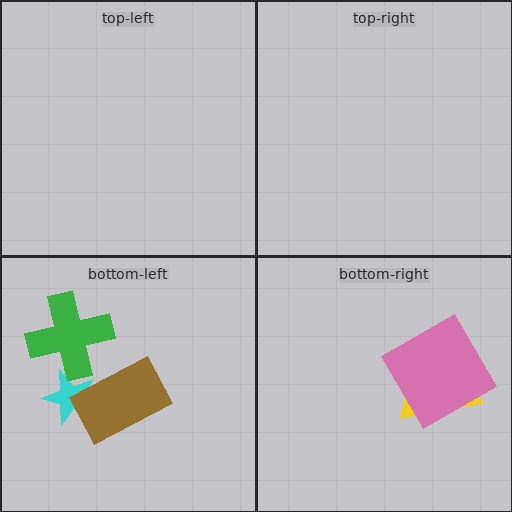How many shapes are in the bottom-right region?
2.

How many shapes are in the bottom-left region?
3.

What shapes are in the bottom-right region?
The yellow trapezoid, the pink diamond.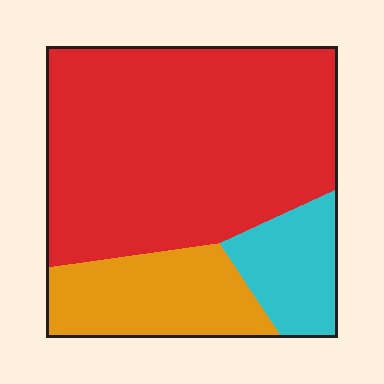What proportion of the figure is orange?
Orange takes up about one fifth (1/5) of the figure.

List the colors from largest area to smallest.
From largest to smallest: red, orange, cyan.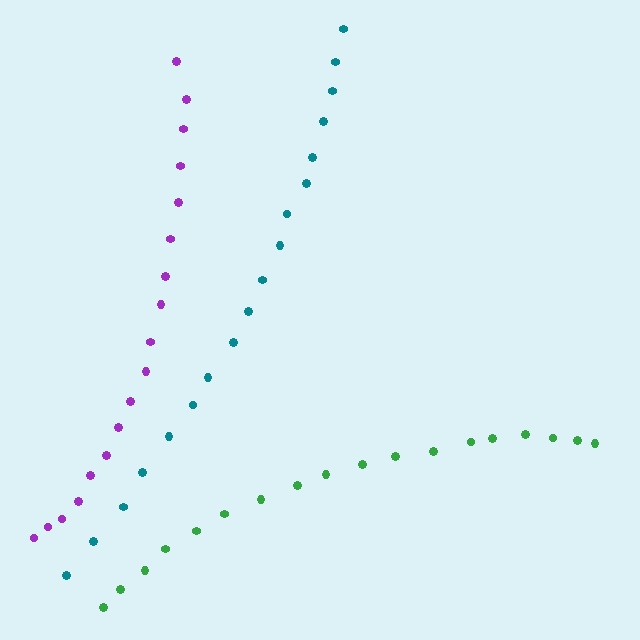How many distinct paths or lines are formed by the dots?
There are 3 distinct paths.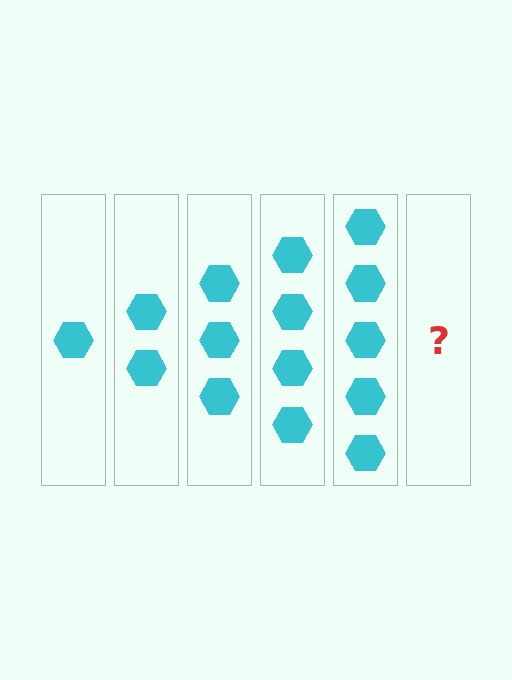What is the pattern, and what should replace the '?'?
The pattern is that each step adds one more hexagon. The '?' should be 6 hexagons.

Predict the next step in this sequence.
The next step is 6 hexagons.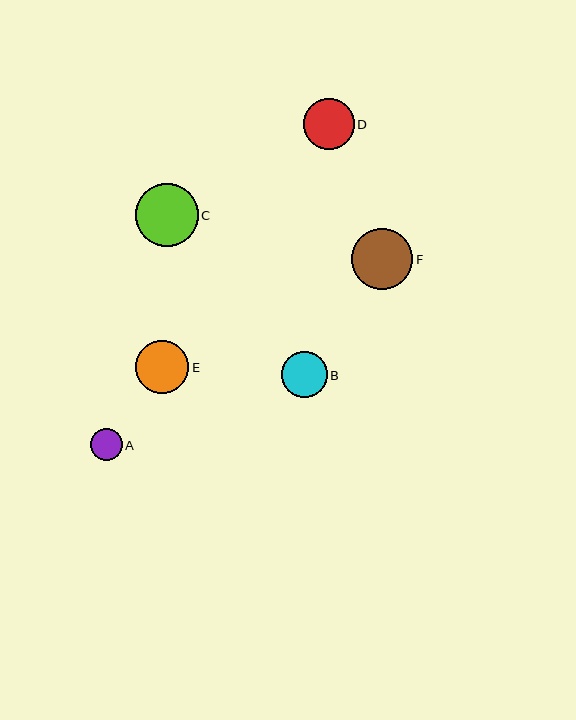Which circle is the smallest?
Circle A is the smallest with a size of approximately 32 pixels.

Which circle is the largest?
Circle C is the largest with a size of approximately 63 pixels.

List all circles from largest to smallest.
From largest to smallest: C, F, E, D, B, A.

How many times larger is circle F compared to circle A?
Circle F is approximately 1.9 times the size of circle A.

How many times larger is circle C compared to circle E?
Circle C is approximately 1.2 times the size of circle E.